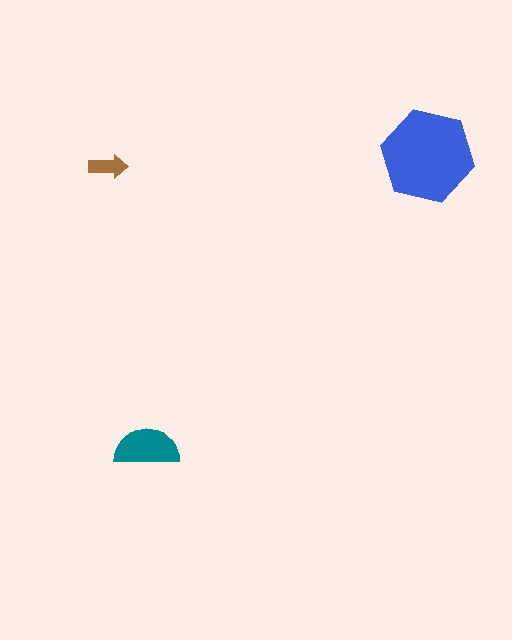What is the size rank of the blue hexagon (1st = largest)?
1st.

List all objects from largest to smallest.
The blue hexagon, the teal semicircle, the brown arrow.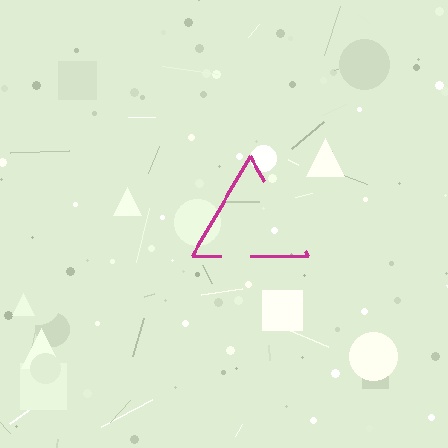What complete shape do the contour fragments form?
The contour fragments form a triangle.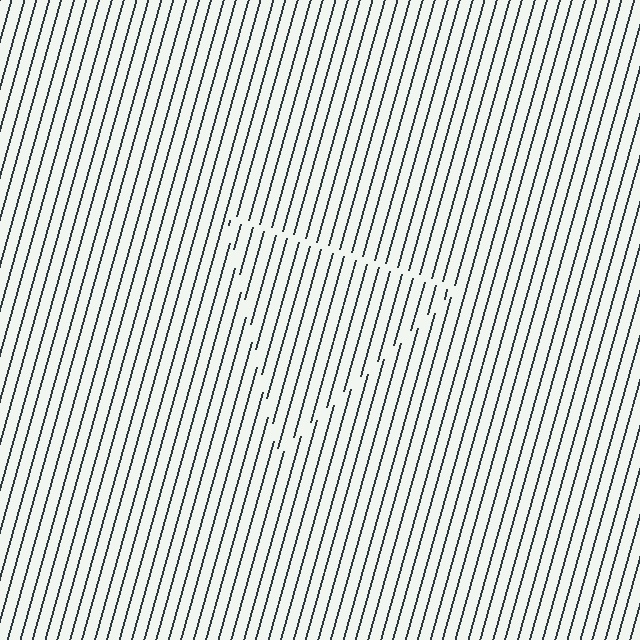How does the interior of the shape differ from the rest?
The interior of the shape contains the same grating, shifted by half a period — the contour is defined by the phase discontinuity where line-ends from the inner and outer gratings abut.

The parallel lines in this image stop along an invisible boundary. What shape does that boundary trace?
An illusory triangle. The interior of the shape contains the same grating, shifted by half a period — the contour is defined by the phase discontinuity where line-ends from the inner and outer gratings abut.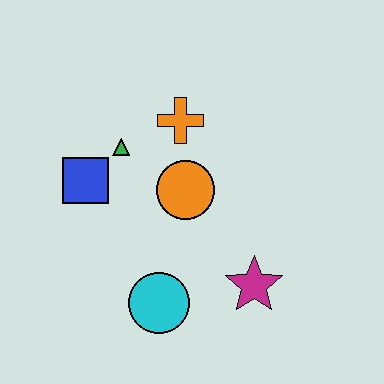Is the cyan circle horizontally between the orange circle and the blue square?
Yes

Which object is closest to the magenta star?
The cyan circle is closest to the magenta star.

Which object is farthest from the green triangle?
The magenta star is farthest from the green triangle.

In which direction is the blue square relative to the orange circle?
The blue square is to the left of the orange circle.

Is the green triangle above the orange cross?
No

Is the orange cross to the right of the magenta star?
No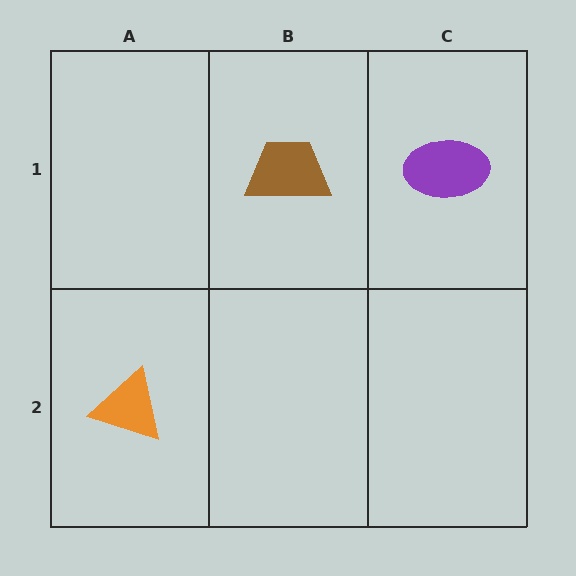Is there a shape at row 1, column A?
No, that cell is empty.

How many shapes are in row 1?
2 shapes.